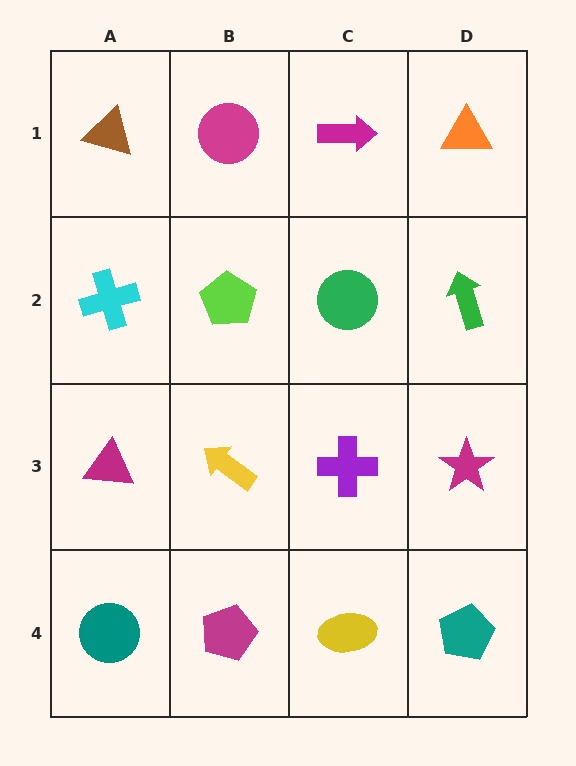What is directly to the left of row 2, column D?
A green circle.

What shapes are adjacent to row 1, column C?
A green circle (row 2, column C), a magenta circle (row 1, column B), an orange triangle (row 1, column D).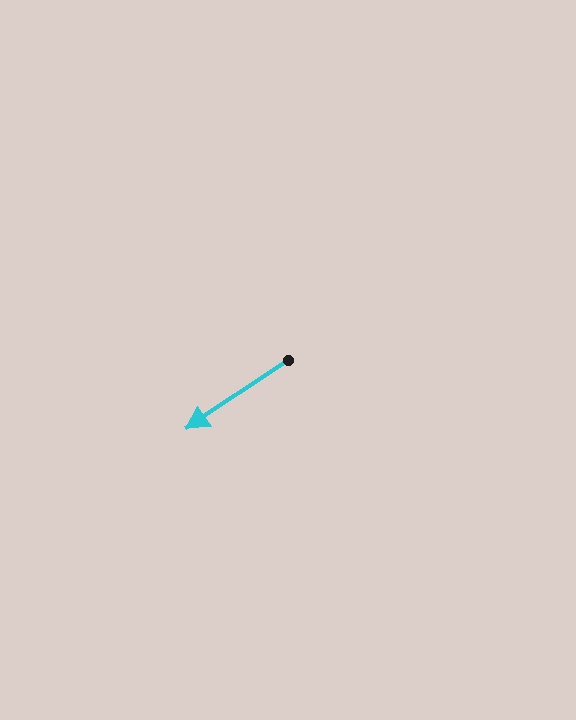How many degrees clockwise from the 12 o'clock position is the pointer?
Approximately 236 degrees.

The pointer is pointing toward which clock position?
Roughly 8 o'clock.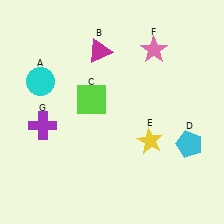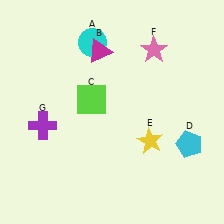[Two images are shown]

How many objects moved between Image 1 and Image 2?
1 object moved between the two images.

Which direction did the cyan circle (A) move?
The cyan circle (A) moved right.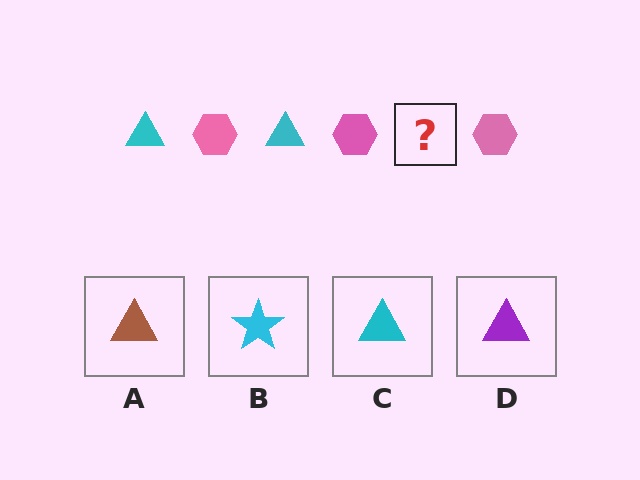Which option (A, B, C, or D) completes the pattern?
C.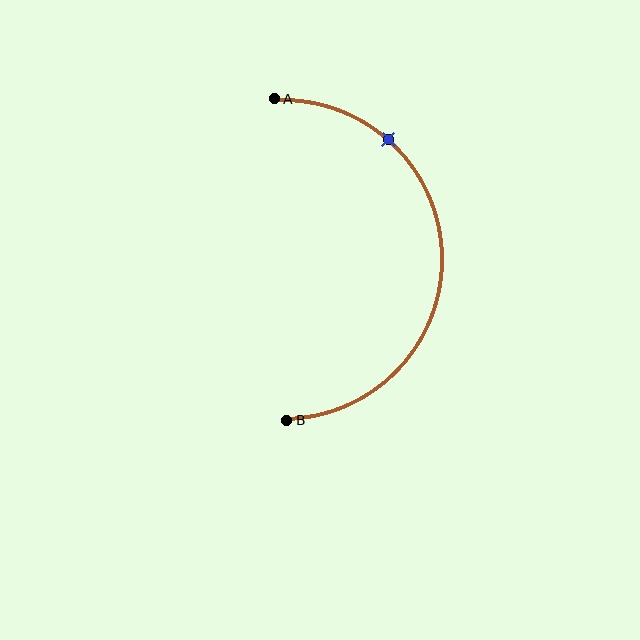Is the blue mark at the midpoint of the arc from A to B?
No. The blue mark lies on the arc but is closer to endpoint A. The arc midpoint would be at the point on the curve equidistant along the arc from both A and B.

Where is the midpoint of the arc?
The arc midpoint is the point on the curve farthest from the straight line joining A and B. It sits to the right of that line.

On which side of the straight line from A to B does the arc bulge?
The arc bulges to the right of the straight line connecting A and B.